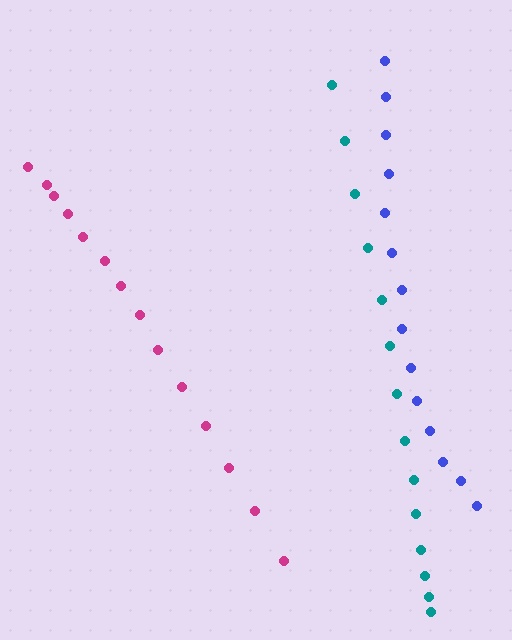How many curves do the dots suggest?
There are 3 distinct paths.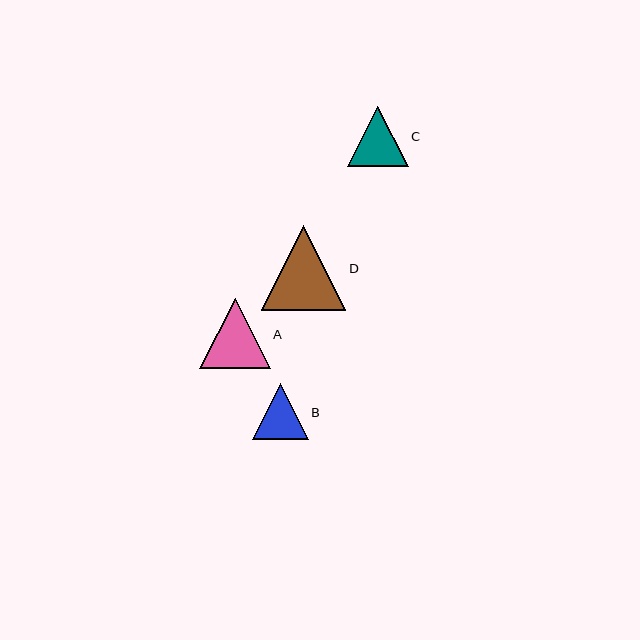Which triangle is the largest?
Triangle D is the largest with a size of approximately 84 pixels.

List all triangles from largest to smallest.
From largest to smallest: D, A, C, B.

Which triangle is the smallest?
Triangle B is the smallest with a size of approximately 56 pixels.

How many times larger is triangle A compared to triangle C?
Triangle A is approximately 1.2 times the size of triangle C.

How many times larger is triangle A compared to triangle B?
Triangle A is approximately 1.3 times the size of triangle B.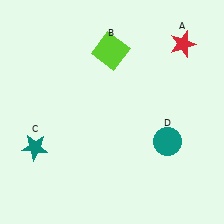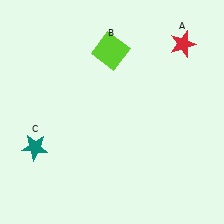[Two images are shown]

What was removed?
The teal circle (D) was removed in Image 2.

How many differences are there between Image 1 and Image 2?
There is 1 difference between the two images.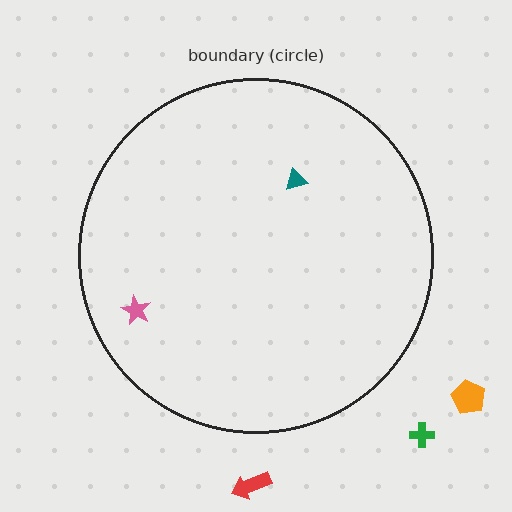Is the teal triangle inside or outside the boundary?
Inside.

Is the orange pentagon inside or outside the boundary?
Outside.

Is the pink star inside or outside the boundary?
Inside.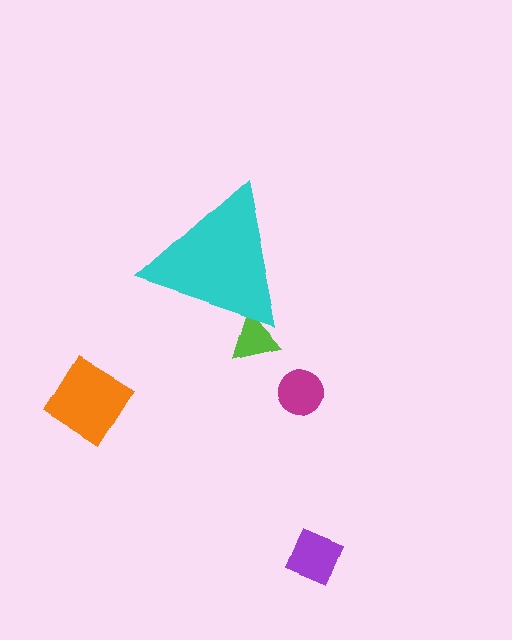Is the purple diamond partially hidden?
No, the purple diamond is fully visible.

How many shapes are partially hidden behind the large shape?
1 shape is partially hidden.